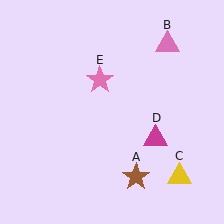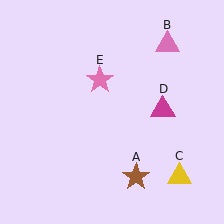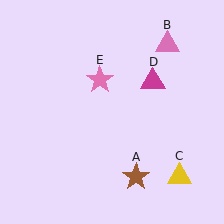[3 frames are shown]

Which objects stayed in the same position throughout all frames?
Brown star (object A) and pink triangle (object B) and yellow triangle (object C) and pink star (object E) remained stationary.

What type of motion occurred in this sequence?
The magenta triangle (object D) rotated counterclockwise around the center of the scene.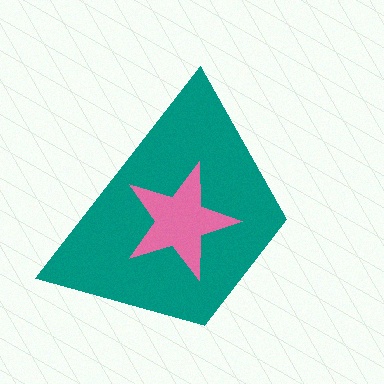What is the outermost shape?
The teal trapezoid.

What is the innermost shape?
The pink star.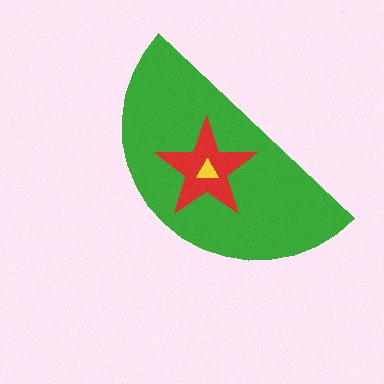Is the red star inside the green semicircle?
Yes.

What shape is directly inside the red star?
The yellow triangle.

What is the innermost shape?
The yellow triangle.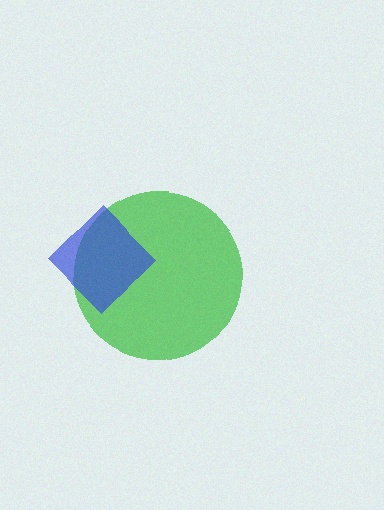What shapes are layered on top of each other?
The layered shapes are: a green circle, a blue diamond.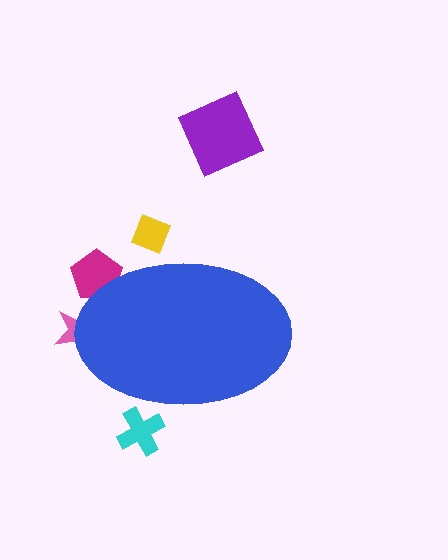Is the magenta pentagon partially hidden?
Yes, the magenta pentagon is partially hidden behind the blue ellipse.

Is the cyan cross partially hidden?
Yes, the cyan cross is partially hidden behind the blue ellipse.